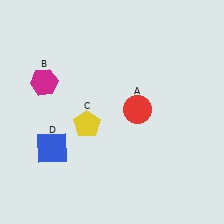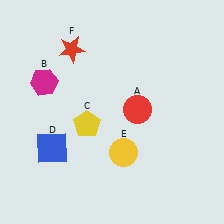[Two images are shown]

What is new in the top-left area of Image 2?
A red star (F) was added in the top-left area of Image 2.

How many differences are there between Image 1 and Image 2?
There are 2 differences between the two images.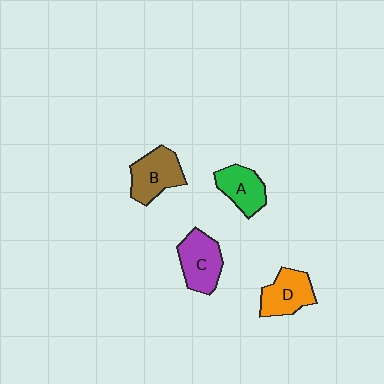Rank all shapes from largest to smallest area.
From largest to smallest: C (purple), B (brown), D (orange), A (green).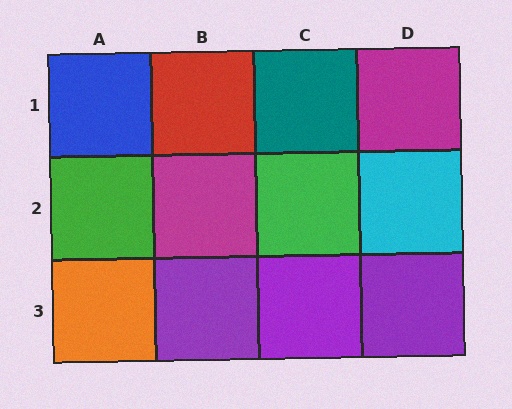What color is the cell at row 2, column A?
Green.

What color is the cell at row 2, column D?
Cyan.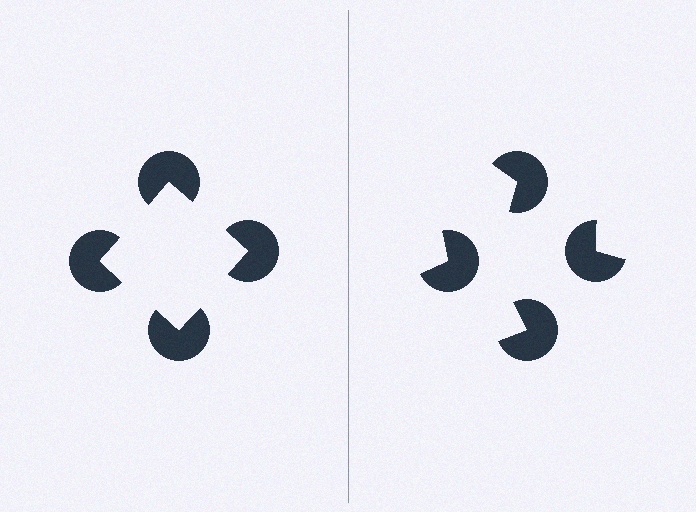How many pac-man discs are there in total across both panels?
8 — 4 on each side.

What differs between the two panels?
The pac-man discs are positioned identically on both sides; only the wedge orientations differ. On the left they align to a square; on the right they are misaligned.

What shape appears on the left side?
An illusory square.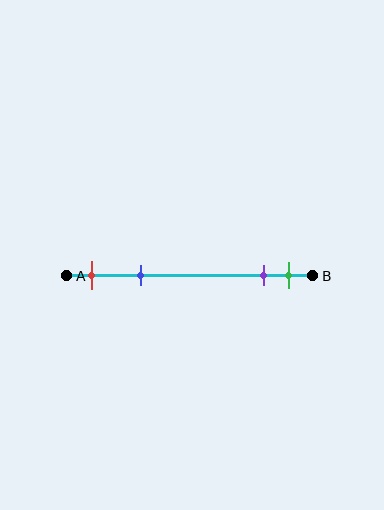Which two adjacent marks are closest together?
The purple and green marks are the closest adjacent pair.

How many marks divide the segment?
There are 4 marks dividing the segment.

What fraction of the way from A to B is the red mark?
The red mark is approximately 10% (0.1) of the way from A to B.